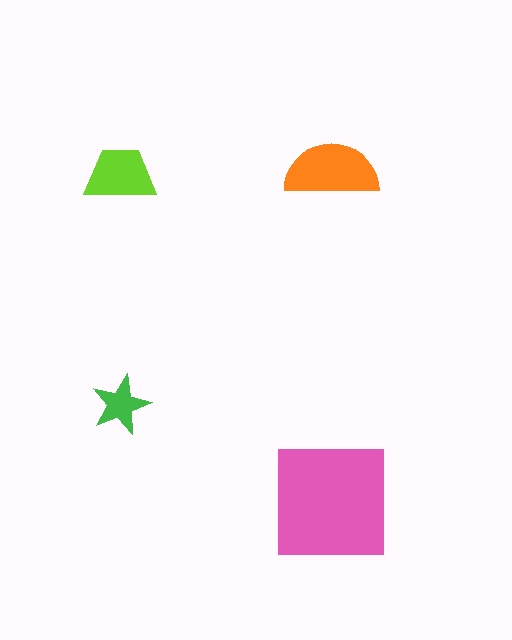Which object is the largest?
The pink square.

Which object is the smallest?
The green star.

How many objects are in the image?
There are 4 objects in the image.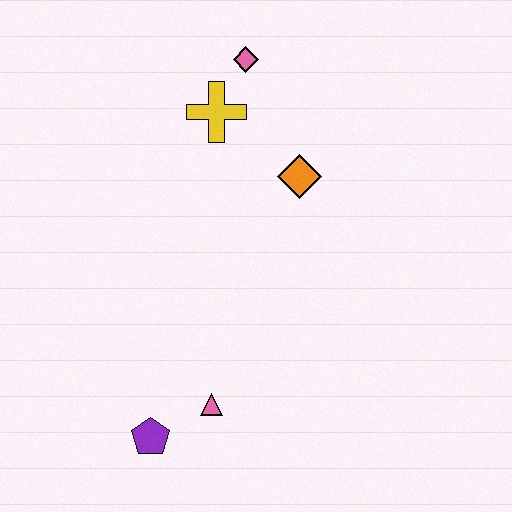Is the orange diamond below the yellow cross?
Yes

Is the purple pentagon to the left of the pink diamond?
Yes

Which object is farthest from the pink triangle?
The pink diamond is farthest from the pink triangle.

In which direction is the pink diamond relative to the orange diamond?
The pink diamond is above the orange diamond.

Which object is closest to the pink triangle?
The purple pentagon is closest to the pink triangle.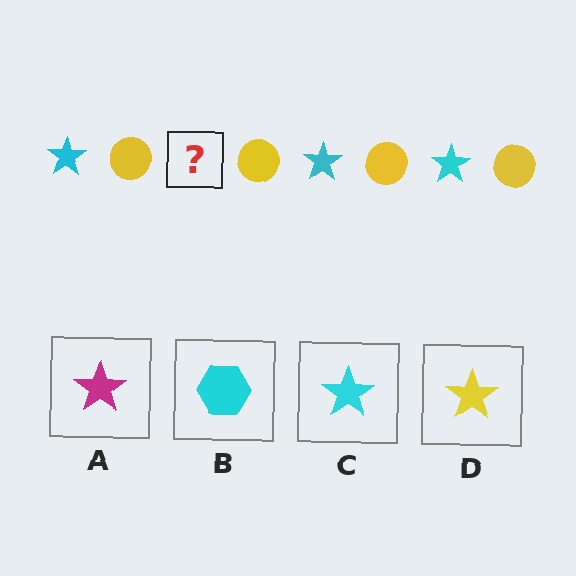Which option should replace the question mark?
Option C.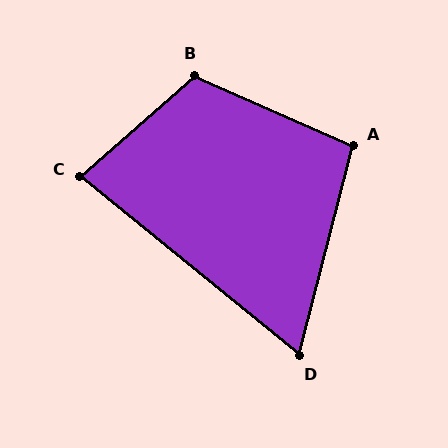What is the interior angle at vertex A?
Approximately 99 degrees (obtuse).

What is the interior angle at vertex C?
Approximately 81 degrees (acute).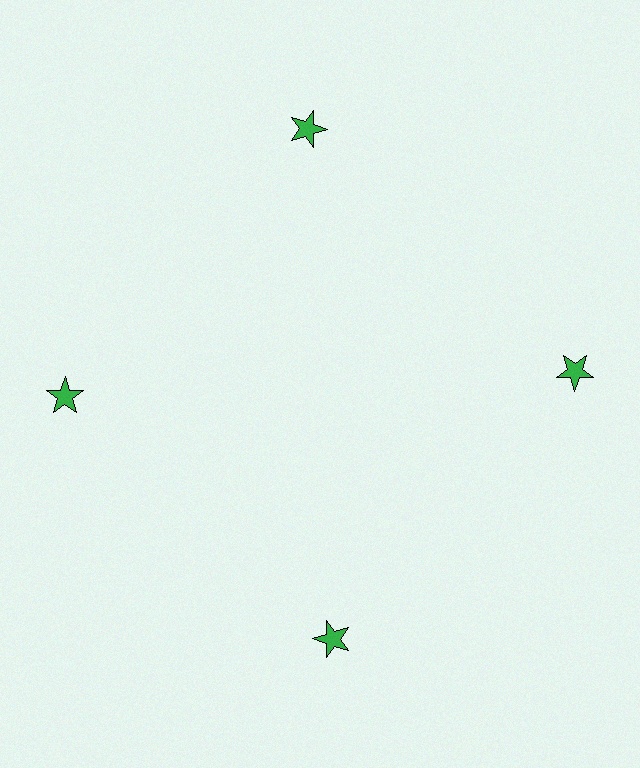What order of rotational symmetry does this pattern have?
This pattern has 4-fold rotational symmetry.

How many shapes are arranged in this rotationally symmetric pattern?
There are 4 shapes, arranged in 4 groups of 1.